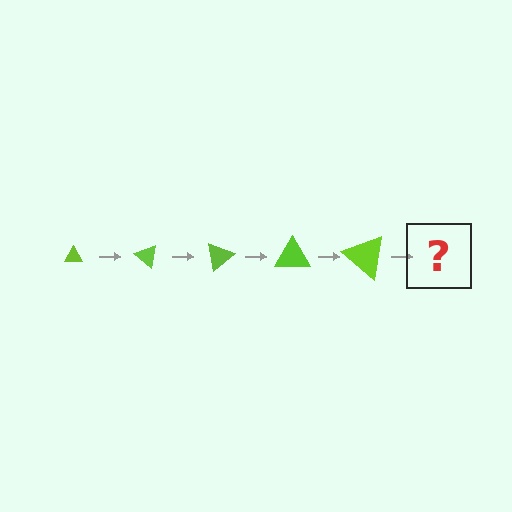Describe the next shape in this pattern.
It should be a triangle, larger than the previous one and rotated 200 degrees from the start.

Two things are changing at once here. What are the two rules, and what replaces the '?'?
The two rules are that the triangle grows larger each step and it rotates 40 degrees each step. The '?' should be a triangle, larger than the previous one and rotated 200 degrees from the start.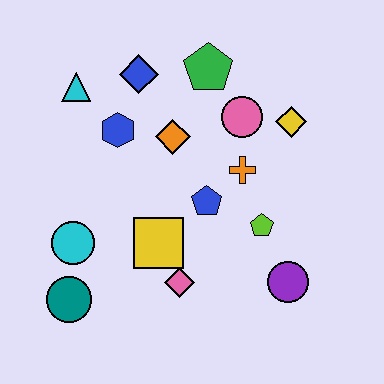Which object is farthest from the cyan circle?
The yellow diamond is farthest from the cyan circle.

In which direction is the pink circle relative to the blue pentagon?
The pink circle is above the blue pentagon.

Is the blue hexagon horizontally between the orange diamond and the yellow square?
No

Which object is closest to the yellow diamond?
The pink circle is closest to the yellow diamond.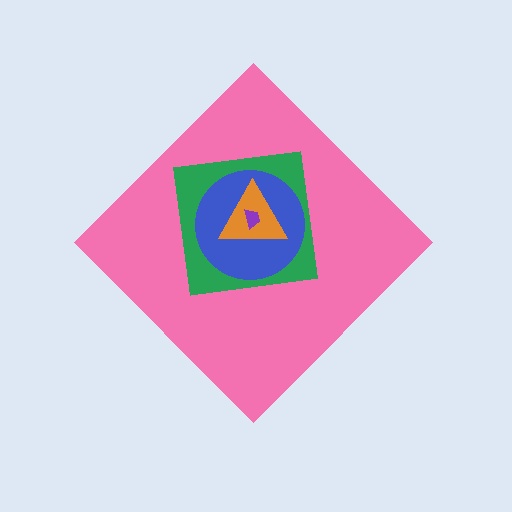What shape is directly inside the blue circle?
The orange triangle.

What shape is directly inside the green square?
The blue circle.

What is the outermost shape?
The pink diamond.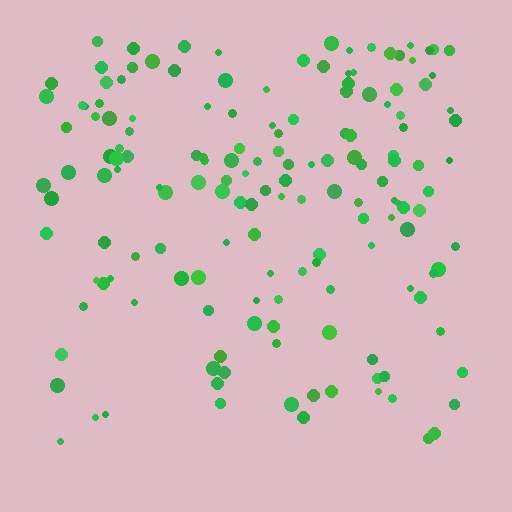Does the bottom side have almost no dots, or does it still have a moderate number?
Still a moderate number, just noticeably fewer than the top.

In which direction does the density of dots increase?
From bottom to top, with the top side densest.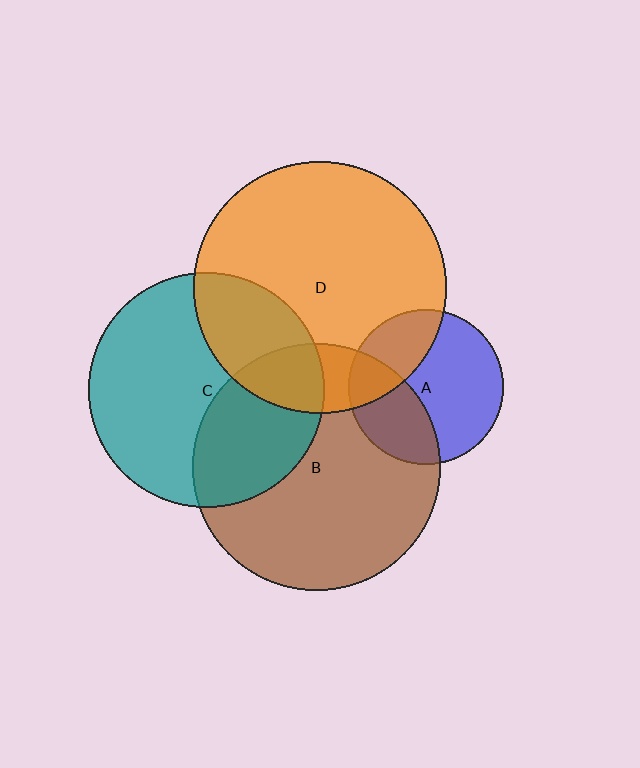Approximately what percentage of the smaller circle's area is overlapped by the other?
Approximately 20%.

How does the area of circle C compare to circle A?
Approximately 2.3 times.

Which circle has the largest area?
Circle D (orange).